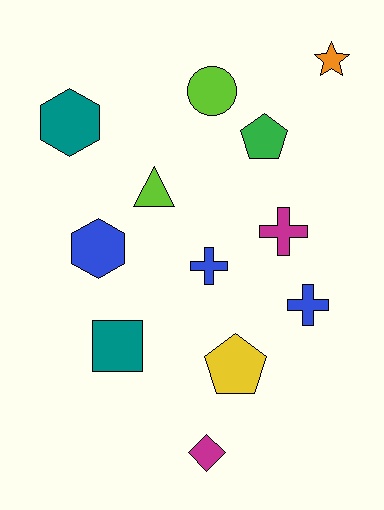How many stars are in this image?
There is 1 star.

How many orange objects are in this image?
There is 1 orange object.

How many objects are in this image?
There are 12 objects.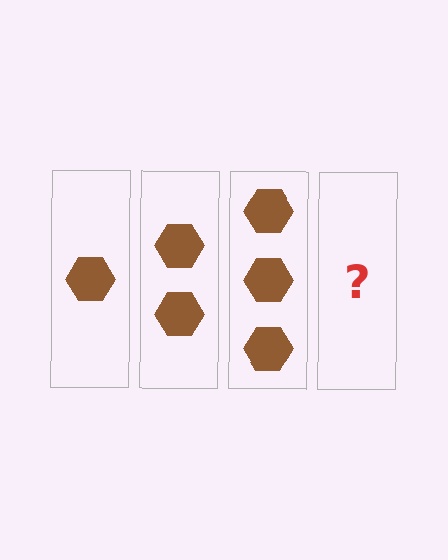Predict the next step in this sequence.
The next step is 4 hexagons.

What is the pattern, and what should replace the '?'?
The pattern is that each step adds one more hexagon. The '?' should be 4 hexagons.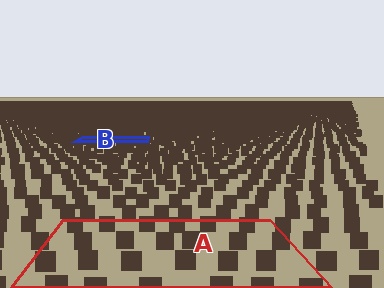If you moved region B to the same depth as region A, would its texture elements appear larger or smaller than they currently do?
They would appear larger. At a closer depth, the same texture elements are projected at a bigger on-screen size.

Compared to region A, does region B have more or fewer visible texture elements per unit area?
Region B has more texture elements per unit area — they are packed more densely because it is farther away.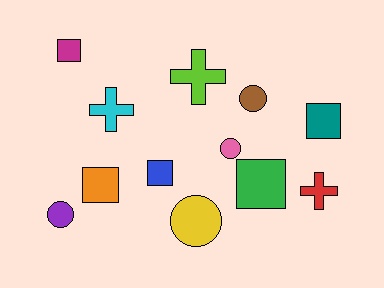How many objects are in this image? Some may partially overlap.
There are 12 objects.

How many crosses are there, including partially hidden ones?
There are 3 crosses.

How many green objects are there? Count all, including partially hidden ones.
There is 1 green object.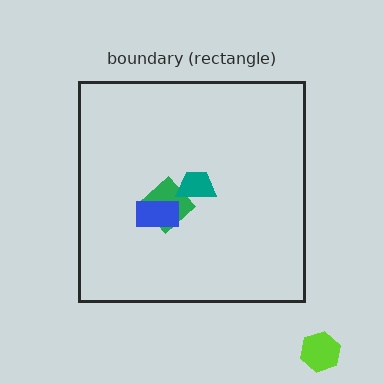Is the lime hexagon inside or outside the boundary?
Outside.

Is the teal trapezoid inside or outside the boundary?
Inside.